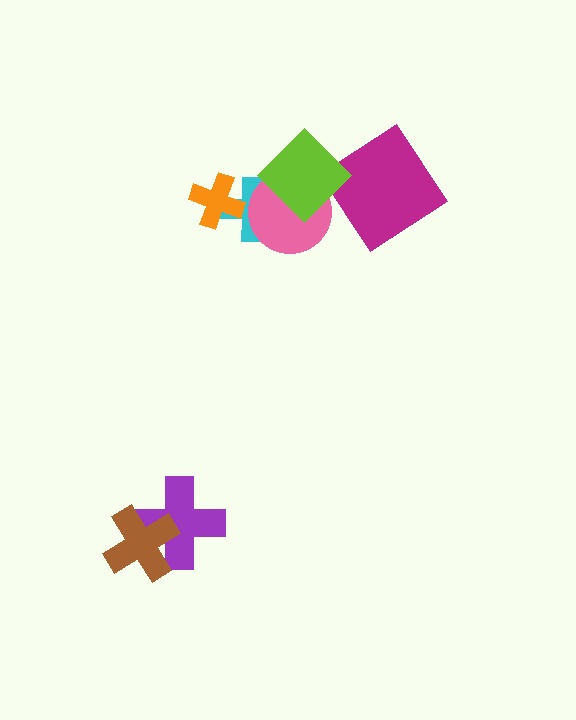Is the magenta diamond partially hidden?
Yes, it is partially covered by another shape.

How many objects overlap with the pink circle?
2 objects overlap with the pink circle.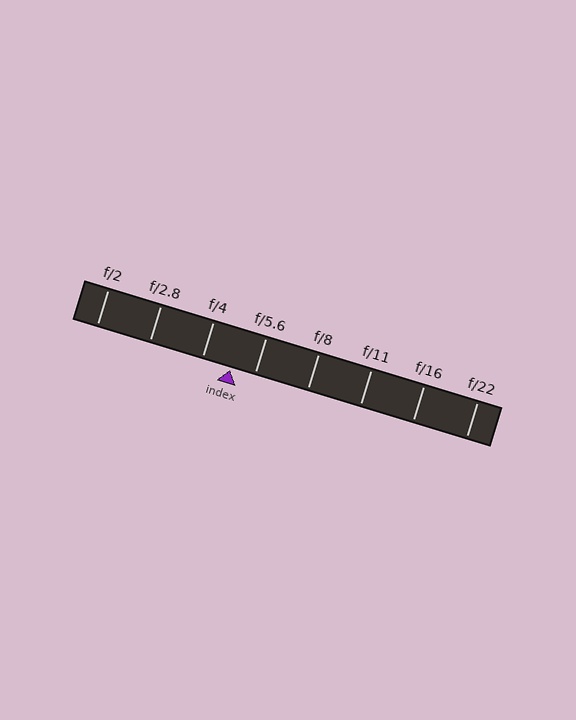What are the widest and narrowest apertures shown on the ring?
The widest aperture shown is f/2 and the narrowest is f/22.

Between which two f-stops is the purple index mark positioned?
The index mark is between f/4 and f/5.6.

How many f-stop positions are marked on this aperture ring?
There are 8 f-stop positions marked.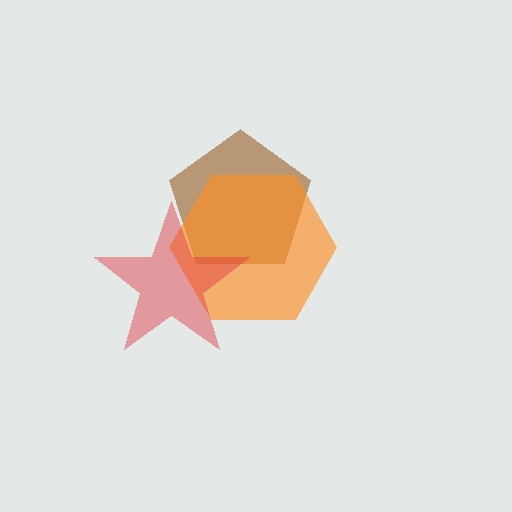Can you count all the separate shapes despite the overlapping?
Yes, there are 3 separate shapes.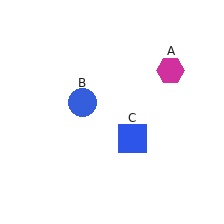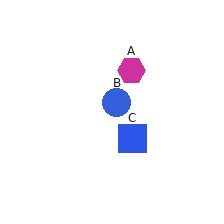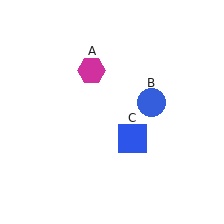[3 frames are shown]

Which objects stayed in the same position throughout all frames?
Blue square (object C) remained stationary.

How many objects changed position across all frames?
2 objects changed position: magenta hexagon (object A), blue circle (object B).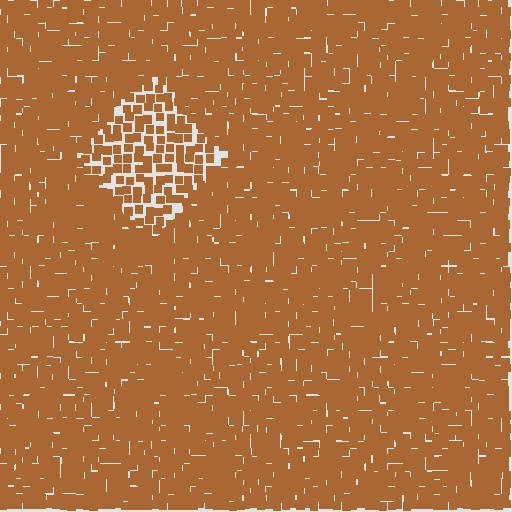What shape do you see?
I see a diamond.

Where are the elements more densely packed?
The elements are more densely packed outside the diamond boundary.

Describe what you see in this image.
The image contains small brown elements arranged at two different densities. A diamond-shaped region is visible where the elements are less densely packed than the surrounding area.